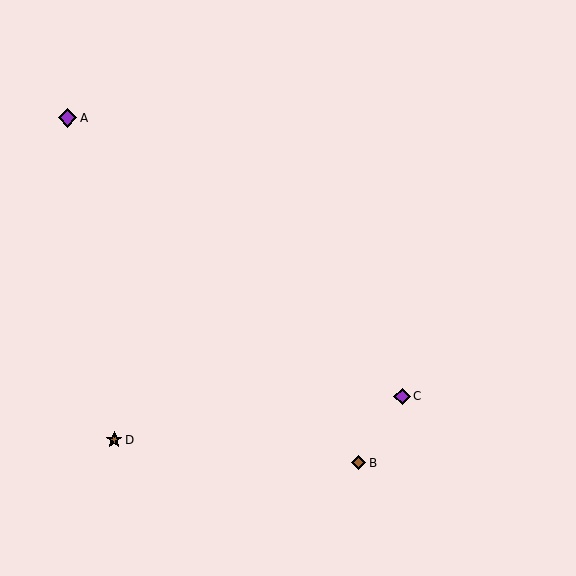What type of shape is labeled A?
Shape A is a purple diamond.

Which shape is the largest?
The purple diamond (labeled A) is the largest.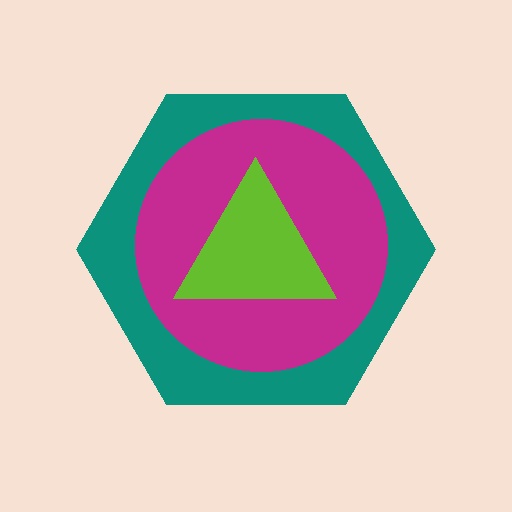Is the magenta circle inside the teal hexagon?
Yes.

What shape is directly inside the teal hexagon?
The magenta circle.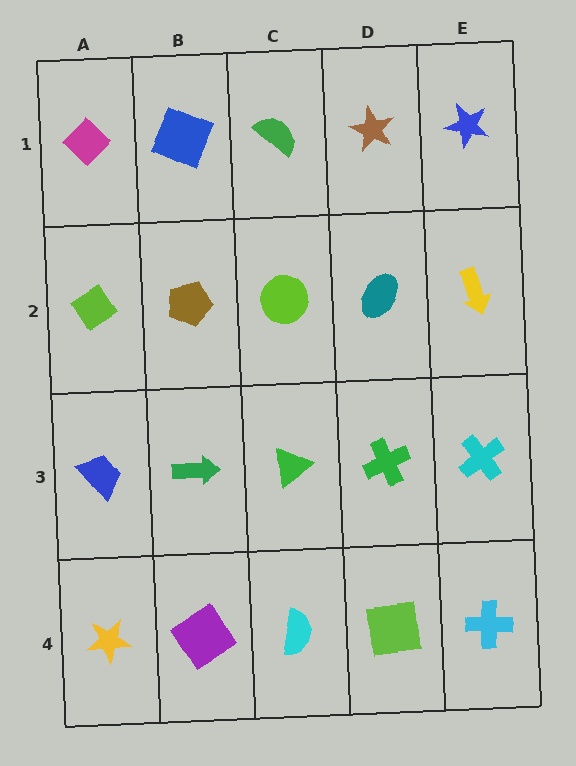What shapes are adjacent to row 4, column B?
A green arrow (row 3, column B), a yellow star (row 4, column A), a cyan semicircle (row 4, column C).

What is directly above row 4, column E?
A cyan cross.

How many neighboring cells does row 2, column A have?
3.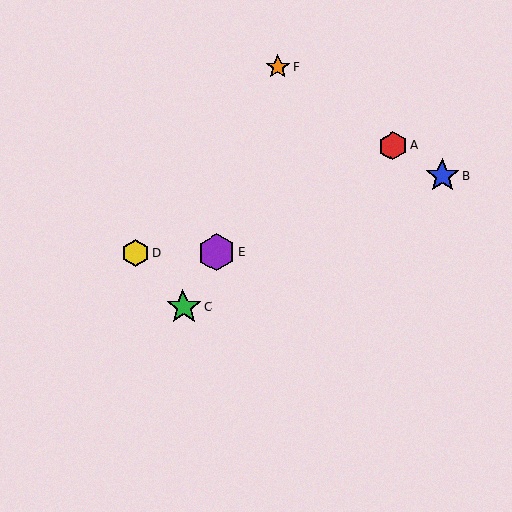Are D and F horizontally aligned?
No, D is at y≈253 and F is at y≈67.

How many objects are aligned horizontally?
2 objects (D, E) are aligned horizontally.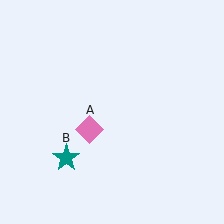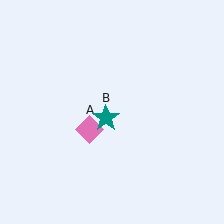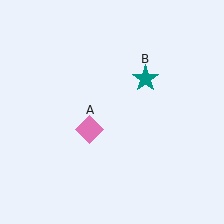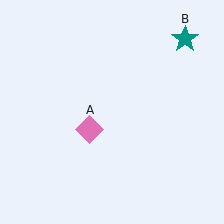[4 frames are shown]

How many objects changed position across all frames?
1 object changed position: teal star (object B).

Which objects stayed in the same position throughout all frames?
Pink diamond (object A) remained stationary.